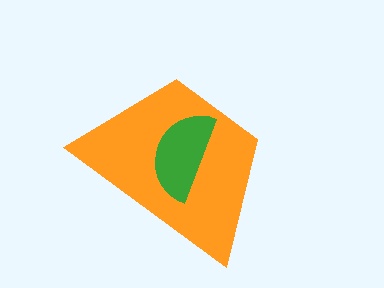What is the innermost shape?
The green semicircle.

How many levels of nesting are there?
2.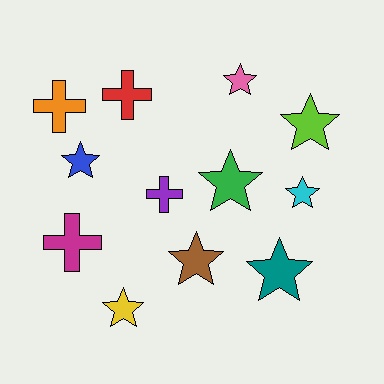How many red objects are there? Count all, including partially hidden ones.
There is 1 red object.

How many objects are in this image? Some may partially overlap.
There are 12 objects.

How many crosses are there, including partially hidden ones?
There are 4 crosses.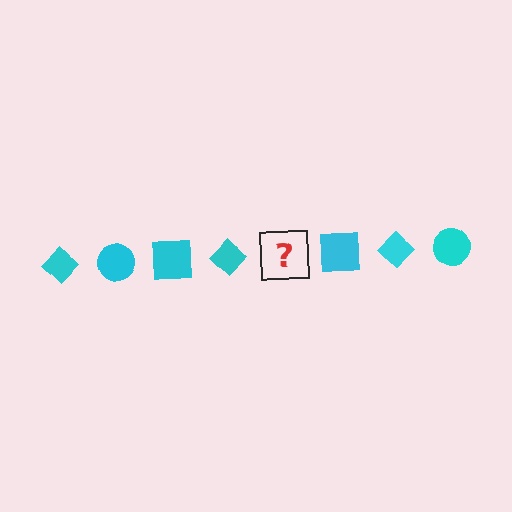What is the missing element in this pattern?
The missing element is a cyan circle.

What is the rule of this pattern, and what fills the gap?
The rule is that the pattern cycles through diamond, circle, square shapes in cyan. The gap should be filled with a cyan circle.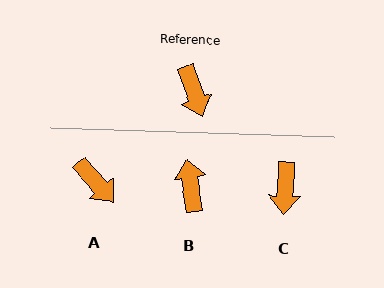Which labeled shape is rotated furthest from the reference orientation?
B, about 169 degrees away.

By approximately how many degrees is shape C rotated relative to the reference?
Approximately 23 degrees clockwise.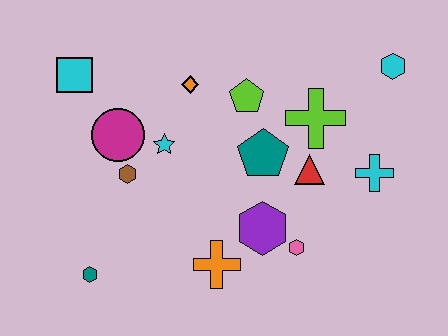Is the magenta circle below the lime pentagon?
Yes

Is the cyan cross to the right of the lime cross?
Yes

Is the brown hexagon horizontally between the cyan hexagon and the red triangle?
No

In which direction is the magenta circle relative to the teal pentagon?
The magenta circle is to the left of the teal pentagon.